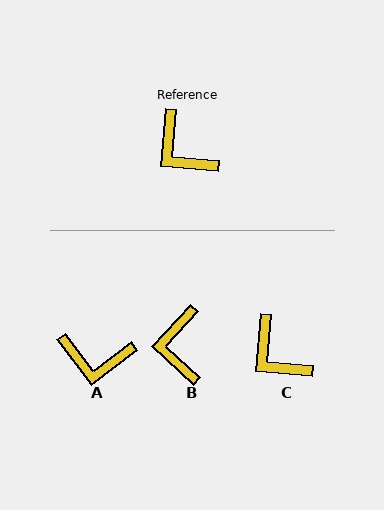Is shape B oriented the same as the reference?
No, it is off by about 38 degrees.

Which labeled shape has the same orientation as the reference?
C.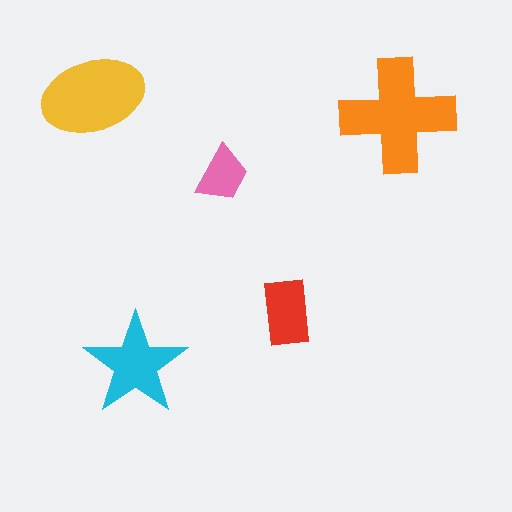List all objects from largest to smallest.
The orange cross, the yellow ellipse, the cyan star, the red rectangle, the pink trapezoid.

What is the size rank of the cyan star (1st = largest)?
3rd.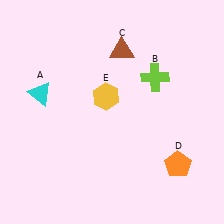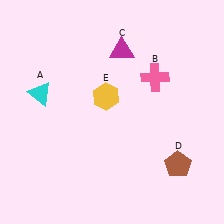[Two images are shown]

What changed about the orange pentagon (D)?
In Image 1, D is orange. In Image 2, it changed to brown.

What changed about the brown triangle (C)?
In Image 1, C is brown. In Image 2, it changed to magenta.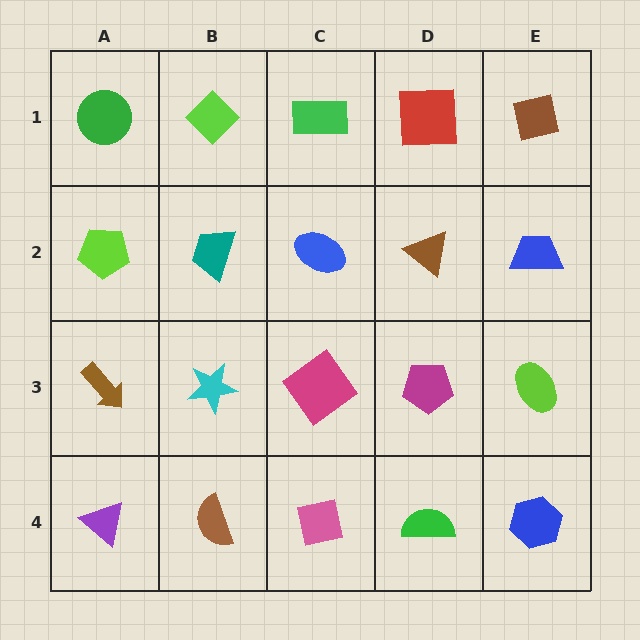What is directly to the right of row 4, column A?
A brown semicircle.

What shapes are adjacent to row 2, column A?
A green circle (row 1, column A), a brown arrow (row 3, column A), a teal trapezoid (row 2, column B).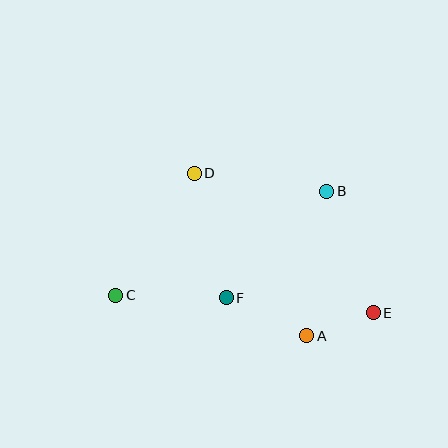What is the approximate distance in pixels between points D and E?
The distance between D and E is approximately 227 pixels.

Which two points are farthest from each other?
Points C and E are farthest from each other.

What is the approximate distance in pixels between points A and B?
The distance between A and B is approximately 146 pixels.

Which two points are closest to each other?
Points A and E are closest to each other.